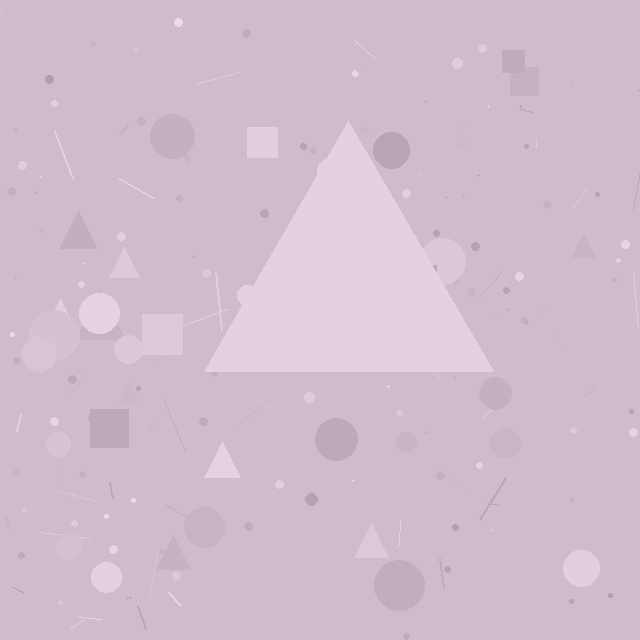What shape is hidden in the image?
A triangle is hidden in the image.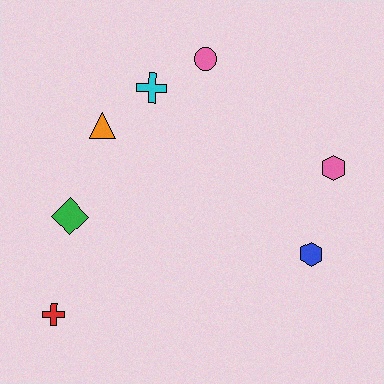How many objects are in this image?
There are 7 objects.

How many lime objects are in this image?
There are no lime objects.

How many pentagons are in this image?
There are no pentagons.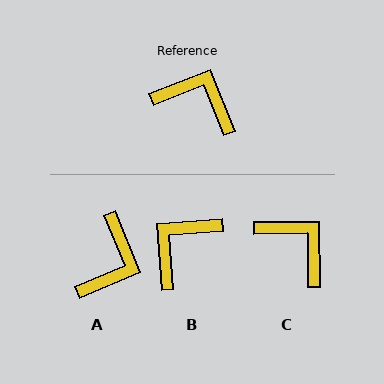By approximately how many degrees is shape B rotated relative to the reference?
Approximately 72 degrees counter-clockwise.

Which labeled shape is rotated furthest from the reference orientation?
A, about 89 degrees away.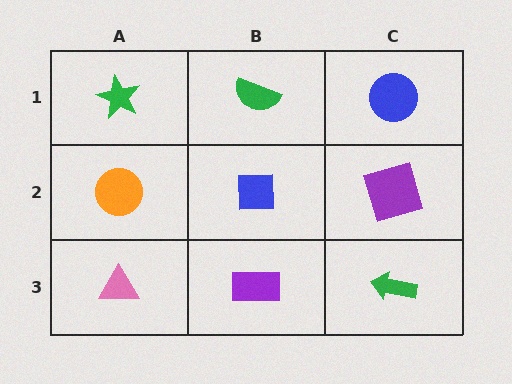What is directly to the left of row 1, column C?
A green semicircle.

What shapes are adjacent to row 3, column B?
A blue square (row 2, column B), a pink triangle (row 3, column A), a green arrow (row 3, column C).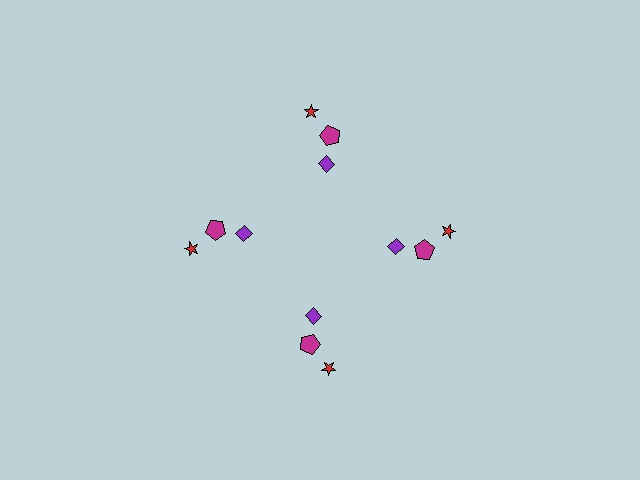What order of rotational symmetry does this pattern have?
This pattern has 4-fold rotational symmetry.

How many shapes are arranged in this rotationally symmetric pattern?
There are 12 shapes, arranged in 4 groups of 3.